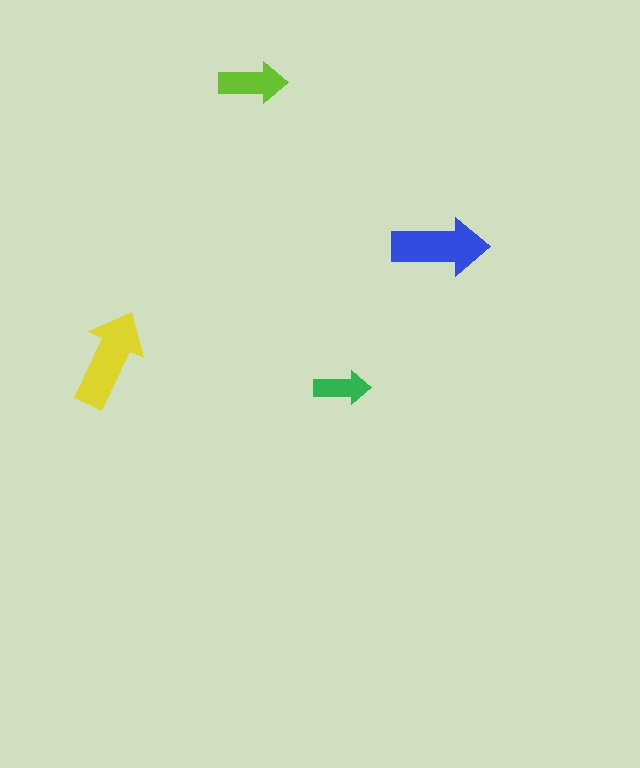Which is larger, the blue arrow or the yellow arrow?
The yellow one.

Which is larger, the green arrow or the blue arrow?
The blue one.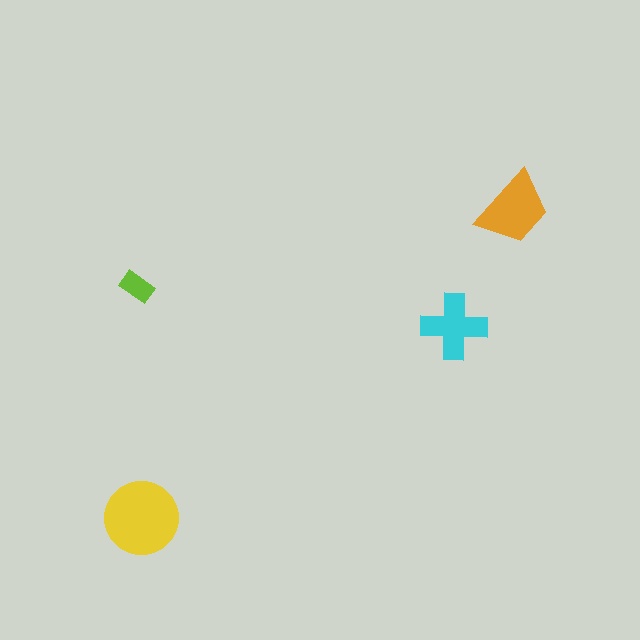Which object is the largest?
The yellow circle.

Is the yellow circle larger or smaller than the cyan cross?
Larger.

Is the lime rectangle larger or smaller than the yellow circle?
Smaller.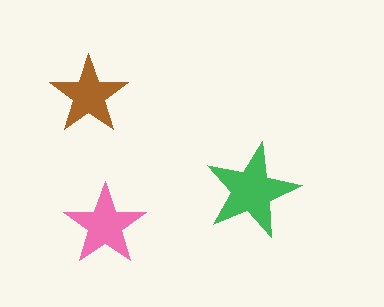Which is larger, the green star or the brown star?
The green one.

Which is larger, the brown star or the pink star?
The pink one.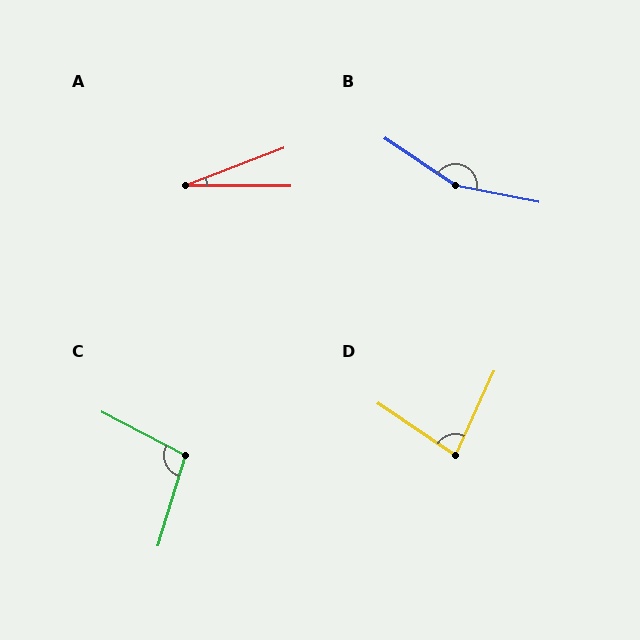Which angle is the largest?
B, at approximately 157 degrees.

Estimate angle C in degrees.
Approximately 101 degrees.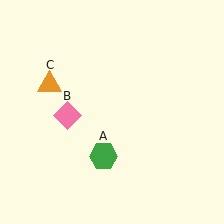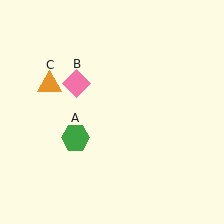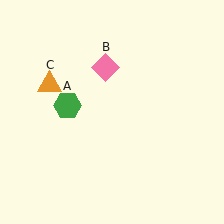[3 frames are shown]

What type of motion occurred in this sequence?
The green hexagon (object A), pink diamond (object B) rotated clockwise around the center of the scene.